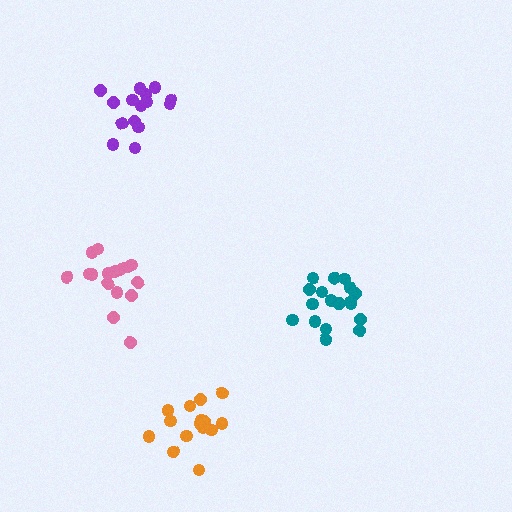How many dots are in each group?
Group 1: 18 dots, Group 2: 15 dots, Group 3: 16 dots, Group 4: 15 dots (64 total).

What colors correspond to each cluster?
The clusters are colored: teal, orange, pink, purple.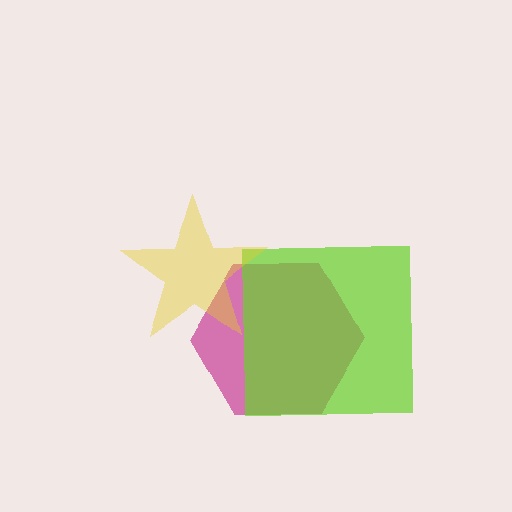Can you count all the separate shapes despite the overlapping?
Yes, there are 3 separate shapes.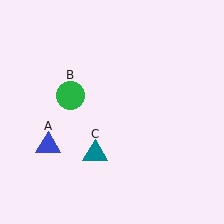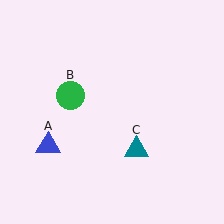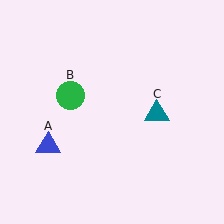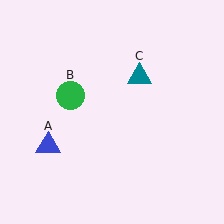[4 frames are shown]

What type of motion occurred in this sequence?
The teal triangle (object C) rotated counterclockwise around the center of the scene.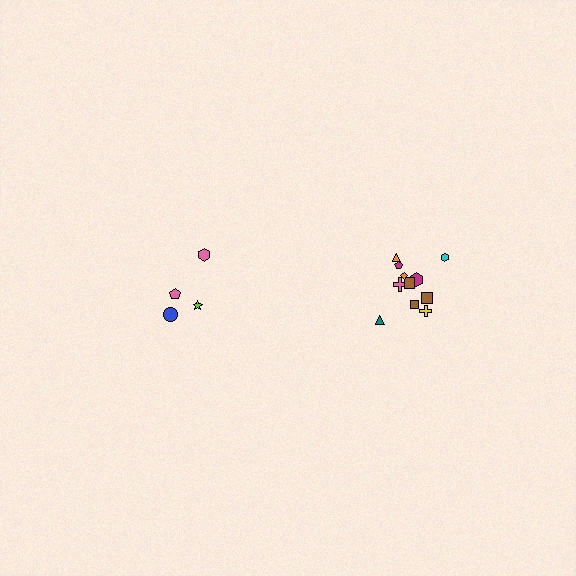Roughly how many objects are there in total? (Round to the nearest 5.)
Roughly 15 objects in total.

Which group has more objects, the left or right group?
The right group.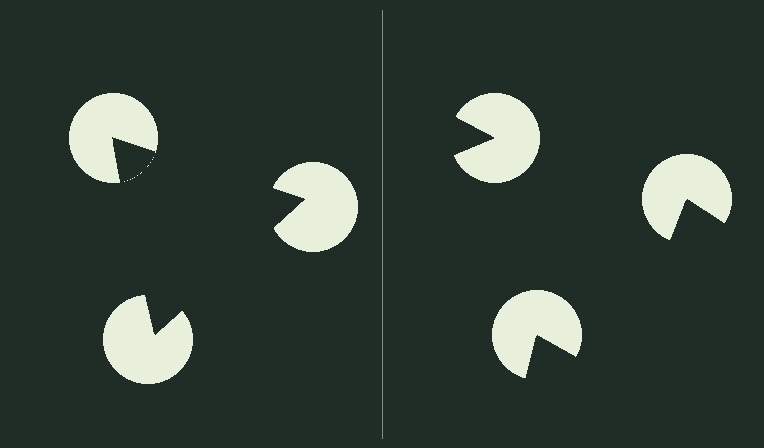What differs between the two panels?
The pac-man discs are positioned identically on both sides; only the wedge orientations differ. On the left they align to a triangle; on the right they are misaligned.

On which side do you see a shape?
An illusory triangle appears on the left side. On the right side the wedge cuts are rotated, so no coherent shape forms.